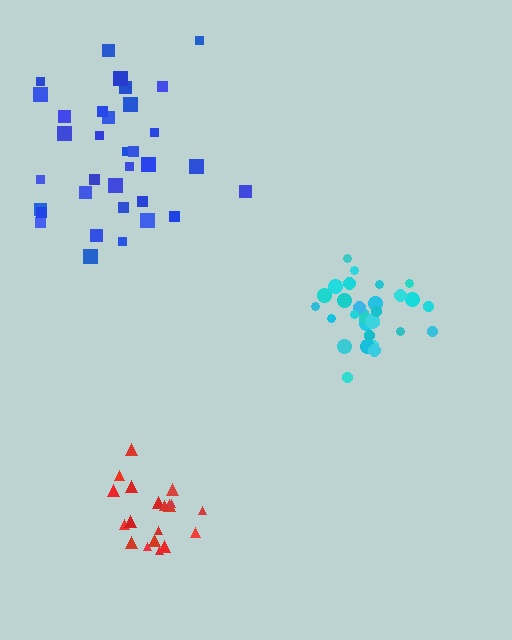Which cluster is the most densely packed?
Cyan.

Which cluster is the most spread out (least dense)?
Blue.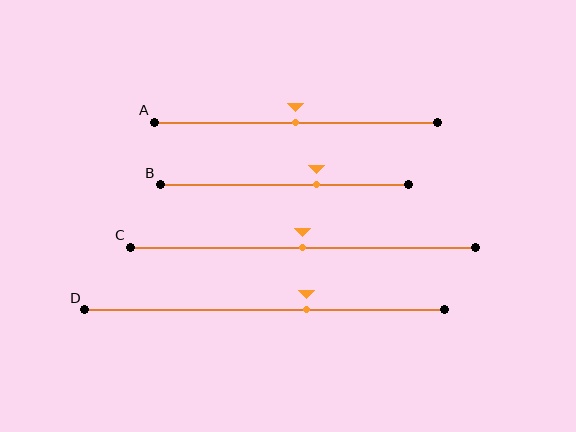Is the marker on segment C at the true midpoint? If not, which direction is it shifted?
Yes, the marker on segment C is at the true midpoint.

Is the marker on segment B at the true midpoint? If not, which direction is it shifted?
No, the marker on segment B is shifted to the right by about 13% of the segment length.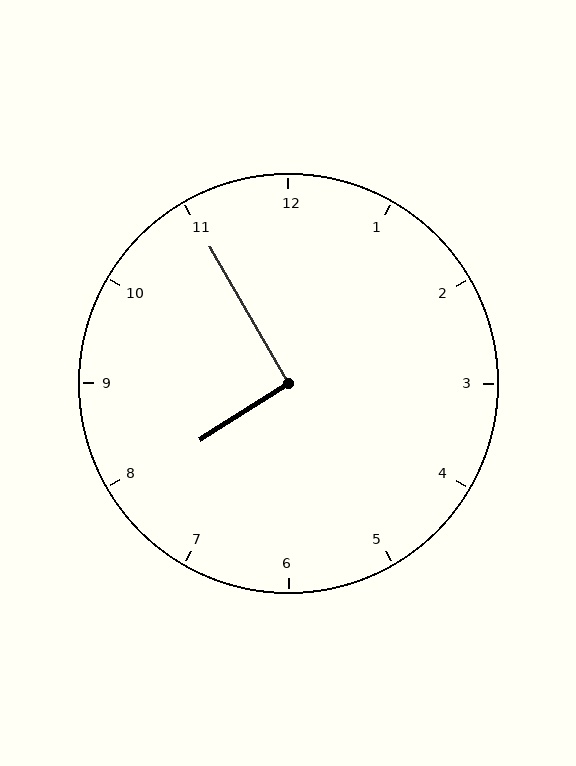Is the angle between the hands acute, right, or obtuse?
It is right.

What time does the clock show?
7:55.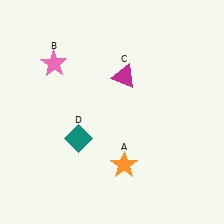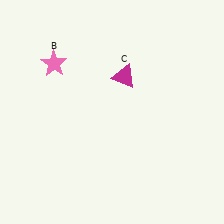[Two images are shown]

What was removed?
The teal diamond (D), the orange star (A) were removed in Image 2.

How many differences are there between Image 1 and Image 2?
There are 2 differences between the two images.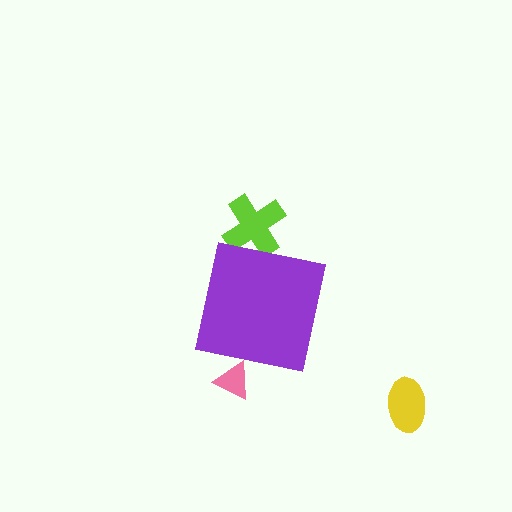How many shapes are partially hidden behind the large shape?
2 shapes are partially hidden.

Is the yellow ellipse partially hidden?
No, the yellow ellipse is fully visible.